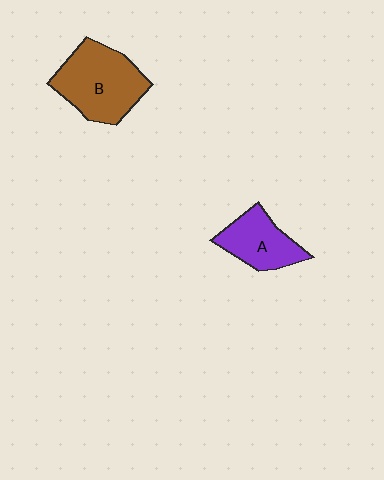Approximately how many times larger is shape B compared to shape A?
Approximately 1.5 times.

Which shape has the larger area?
Shape B (brown).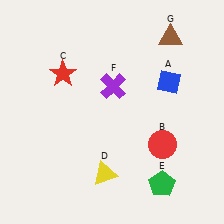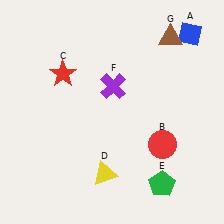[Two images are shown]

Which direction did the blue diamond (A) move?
The blue diamond (A) moved up.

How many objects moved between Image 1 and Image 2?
1 object moved between the two images.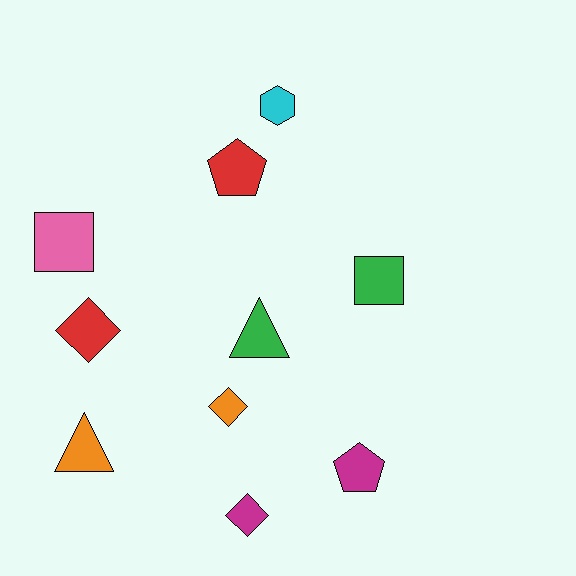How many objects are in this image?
There are 10 objects.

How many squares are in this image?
There are 2 squares.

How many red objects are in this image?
There are 2 red objects.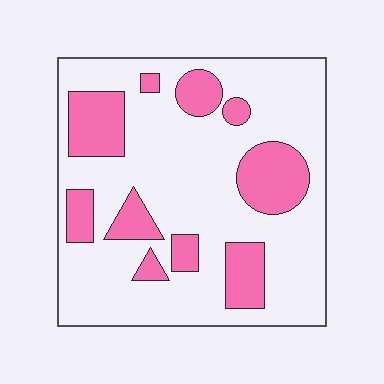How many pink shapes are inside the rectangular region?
10.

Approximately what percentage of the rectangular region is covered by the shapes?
Approximately 25%.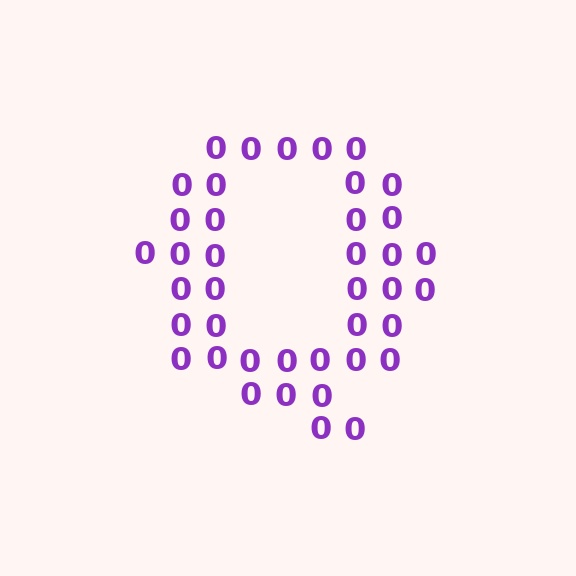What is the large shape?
The large shape is the letter Q.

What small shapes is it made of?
It is made of small digit 0's.